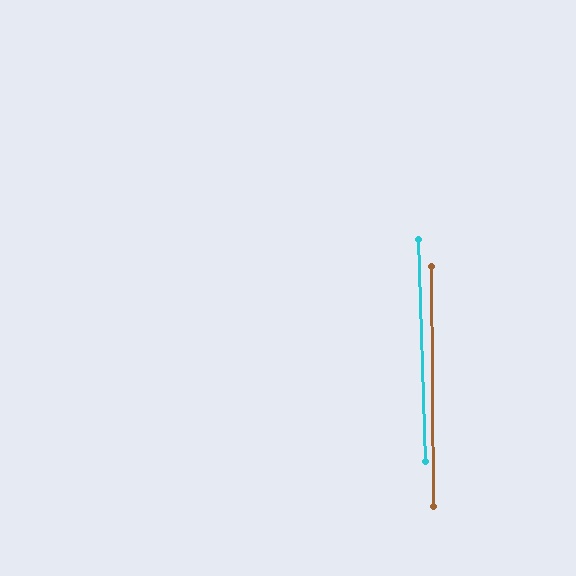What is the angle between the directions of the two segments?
Approximately 1 degree.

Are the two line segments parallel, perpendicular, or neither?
Parallel — their directions differ by only 1.3°.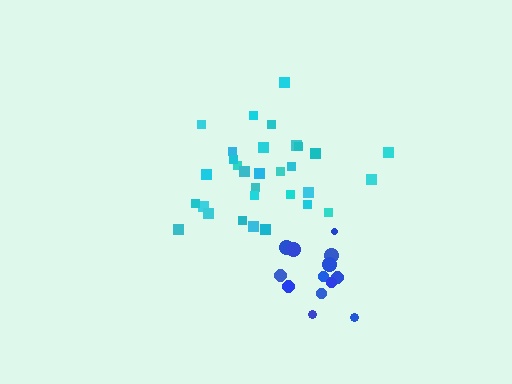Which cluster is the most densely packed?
Cyan.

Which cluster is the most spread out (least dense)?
Blue.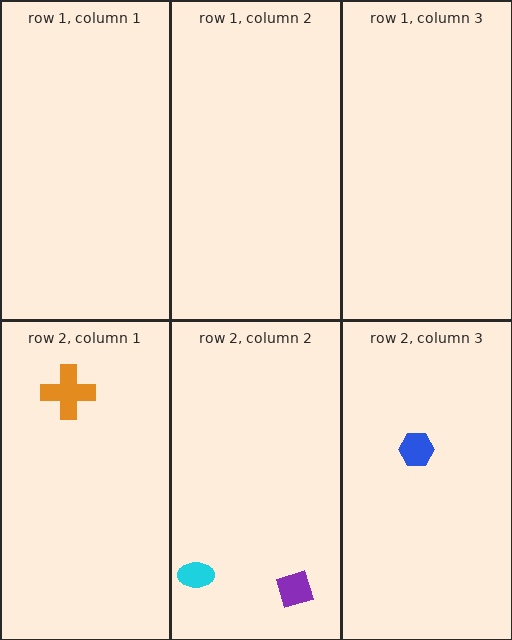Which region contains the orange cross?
The row 2, column 1 region.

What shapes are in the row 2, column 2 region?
The cyan ellipse, the purple diamond.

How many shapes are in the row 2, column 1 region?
1.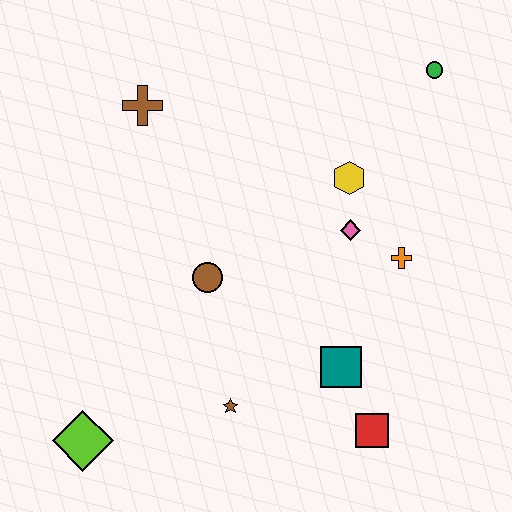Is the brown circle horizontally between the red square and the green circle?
No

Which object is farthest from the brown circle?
The green circle is farthest from the brown circle.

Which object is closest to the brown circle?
The brown star is closest to the brown circle.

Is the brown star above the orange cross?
No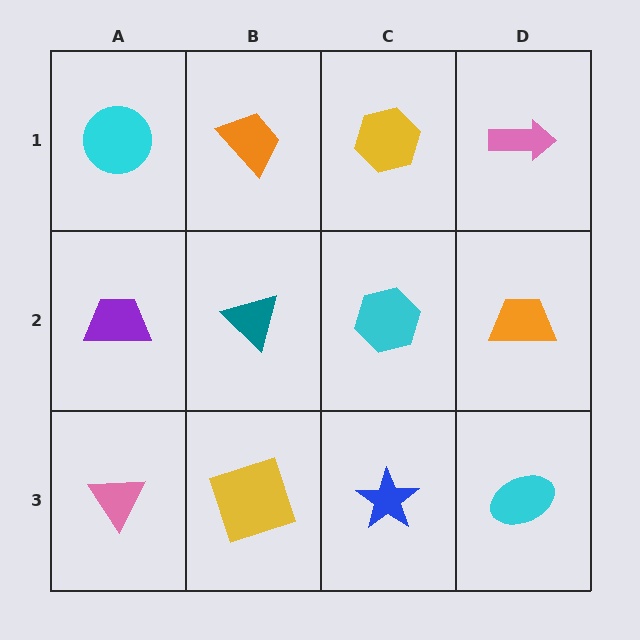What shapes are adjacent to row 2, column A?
A cyan circle (row 1, column A), a pink triangle (row 3, column A), a teal triangle (row 2, column B).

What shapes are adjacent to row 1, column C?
A cyan hexagon (row 2, column C), an orange trapezoid (row 1, column B), a pink arrow (row 1, column D).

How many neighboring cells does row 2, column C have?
4.